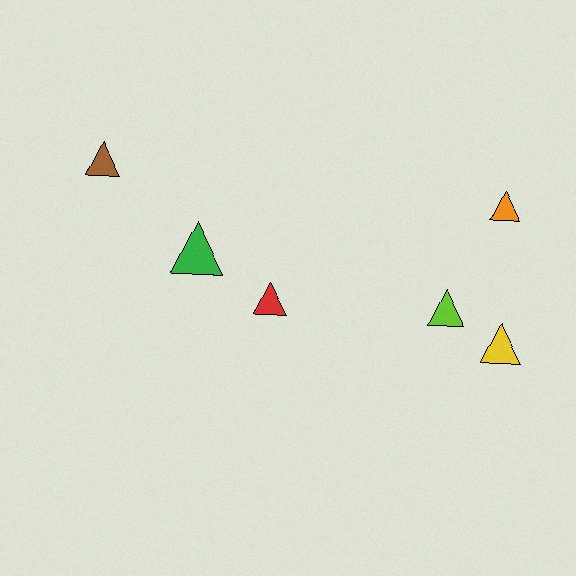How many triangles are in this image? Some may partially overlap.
There are 6 triangles.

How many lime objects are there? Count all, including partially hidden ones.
There is 1 lime object.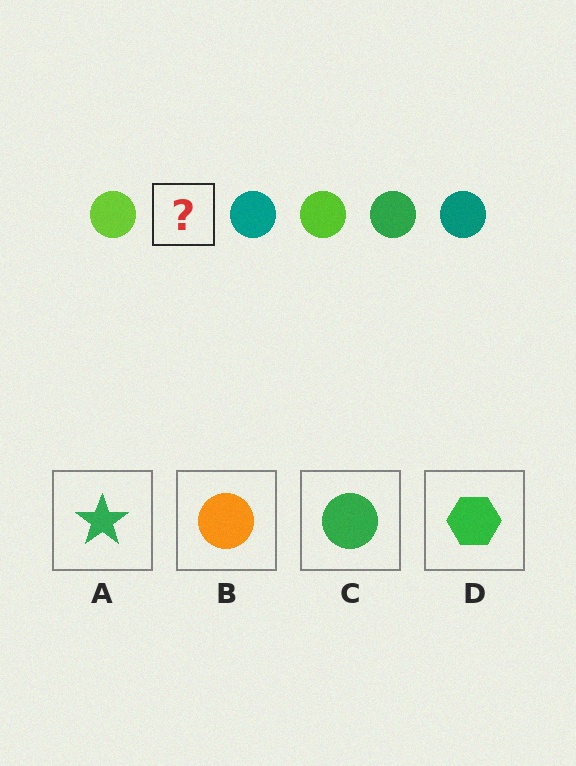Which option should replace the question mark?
Option C.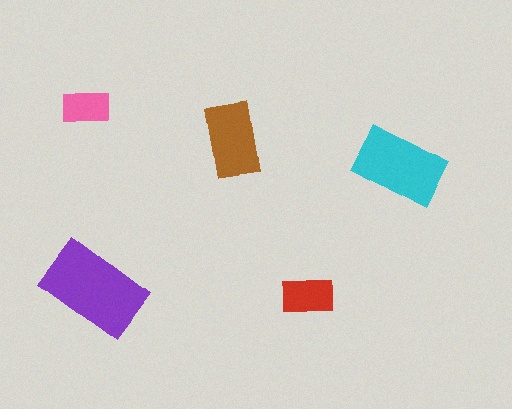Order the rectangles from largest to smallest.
the purple one, the cyan one, the brown one, the red one, the pink one.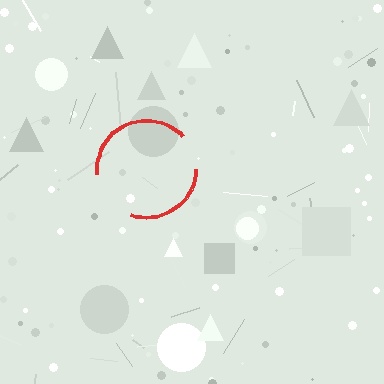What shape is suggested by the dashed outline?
The dashed outline suggests a circle.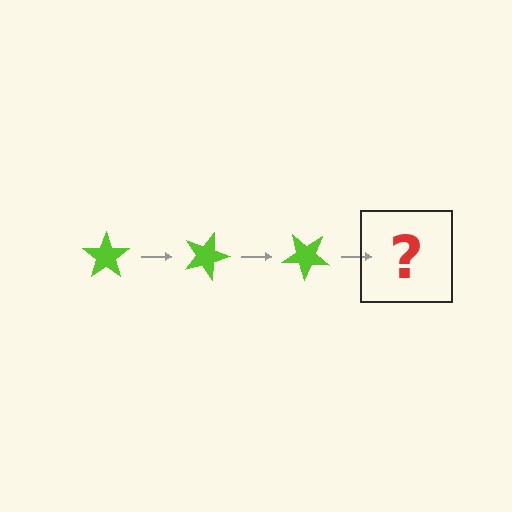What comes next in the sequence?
The next element should be a lime star rotated 60 degrees.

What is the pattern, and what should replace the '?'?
The pattern is that the star rotates 20 degrees each step. The '?' should be a lime star rotated 60 degrees.